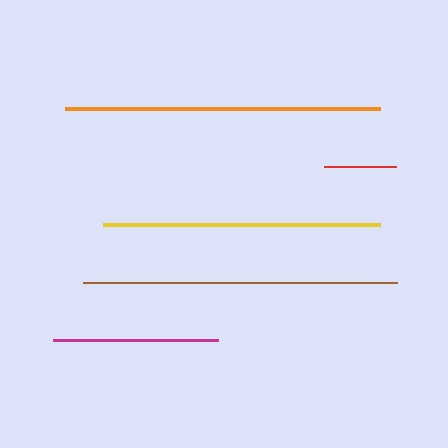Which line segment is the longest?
The orange line is the longest at approximately 314 pixels.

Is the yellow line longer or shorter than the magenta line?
The yellow line is longer than the magenta line.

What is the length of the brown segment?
The brown segment is approximately 314 pixels long.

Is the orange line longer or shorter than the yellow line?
The orange line is longer than the yellow line.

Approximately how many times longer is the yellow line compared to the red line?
The yellow line is approximately 3.8 times the length of the red line.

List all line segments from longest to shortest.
From longest to shortest: orange, brown, yellow, magenta, red.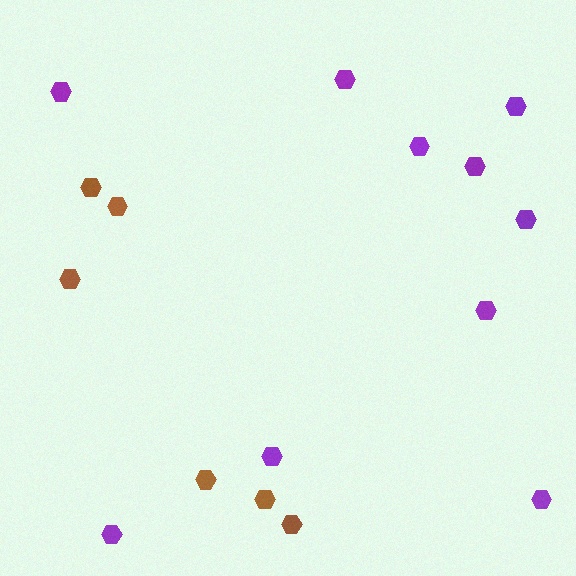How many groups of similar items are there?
There are 2 groups: one group of purple hexagons (10) and one group of brown hexagons (6).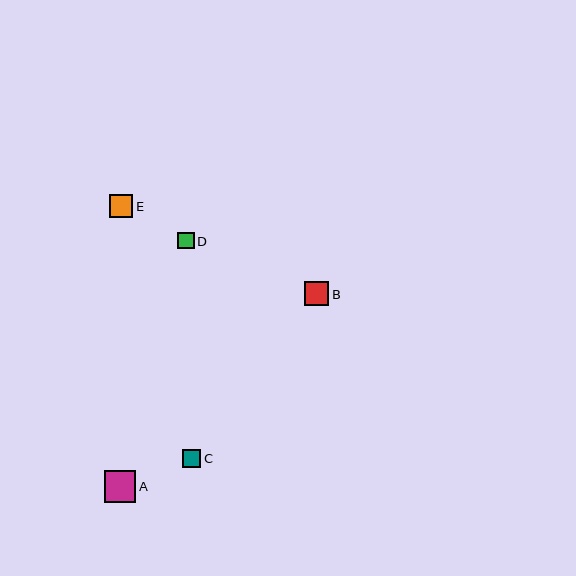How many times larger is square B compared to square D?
Square B is approximately 1.5 times the size of square D.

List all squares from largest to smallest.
From largest to smallest: A, B, E, C, D.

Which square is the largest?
Square A is the largest with a size of approximately 32 pixels.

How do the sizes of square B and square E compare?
Square B and square E are approximately the same size.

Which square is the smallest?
Square D is the smallest with a size of approximately 17 pixels.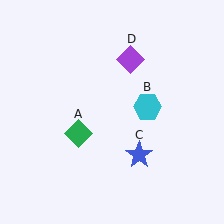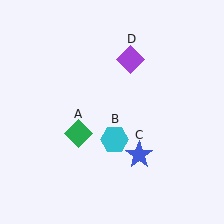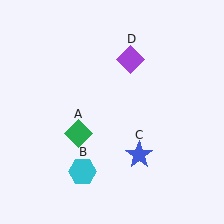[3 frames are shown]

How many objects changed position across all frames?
1 object changed position: cyan hexagon (object B).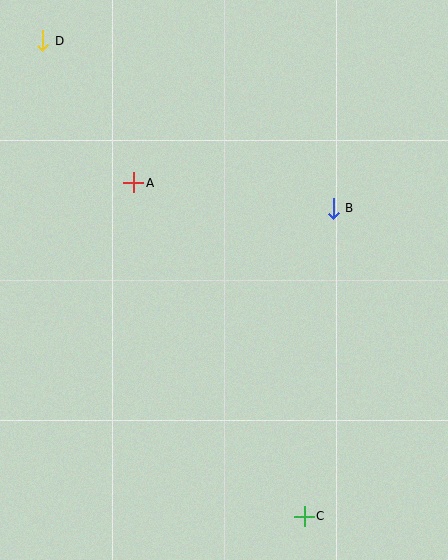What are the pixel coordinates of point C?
Point C is at (304, 516).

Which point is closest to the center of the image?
Point B at (333, 208) is closest to the center.